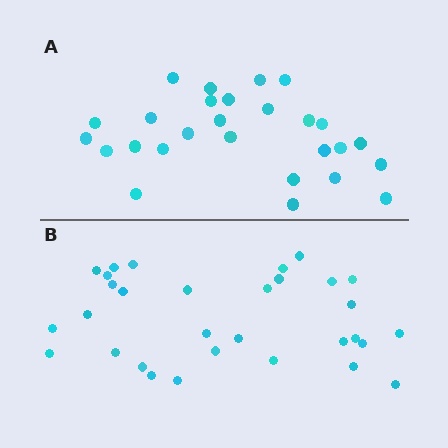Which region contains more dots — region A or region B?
Region B (the bottom region) has more dots.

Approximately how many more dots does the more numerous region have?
Region B has about 4 more dots than region A.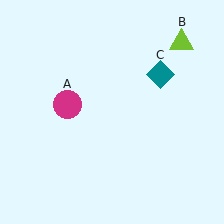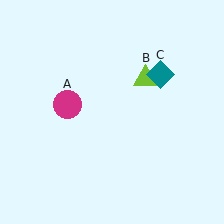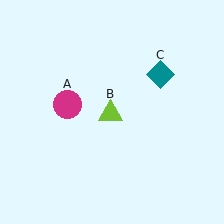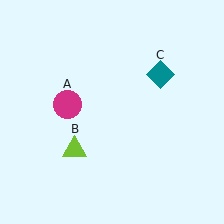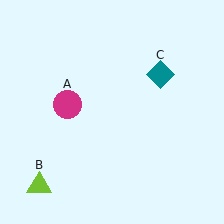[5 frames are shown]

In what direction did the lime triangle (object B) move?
The lime triangle (object B) moved down and to the left.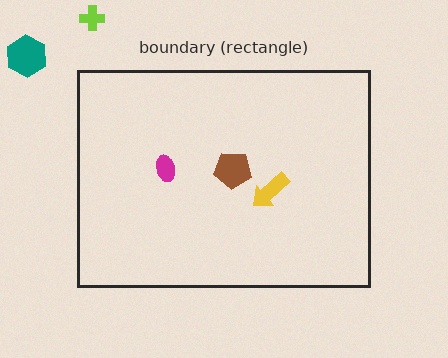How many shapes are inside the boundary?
3 inside, 2 outside.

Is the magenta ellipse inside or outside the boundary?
Inside.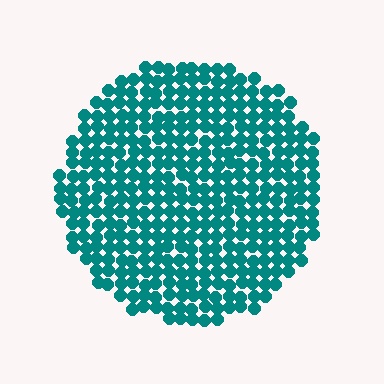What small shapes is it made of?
It is made of small circles.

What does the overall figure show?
The overall figure shows a circle.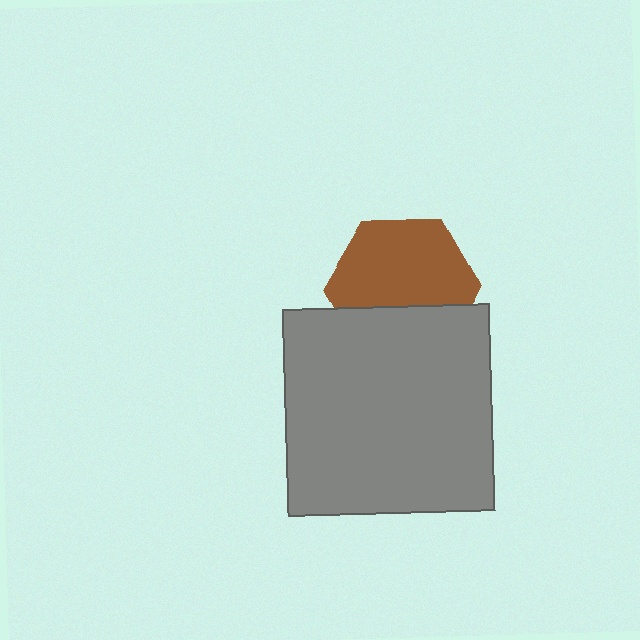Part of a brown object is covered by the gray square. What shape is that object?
It is a hexagon.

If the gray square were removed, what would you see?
You would see the complete brown hexagon.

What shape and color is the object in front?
The object in front is a gray square.